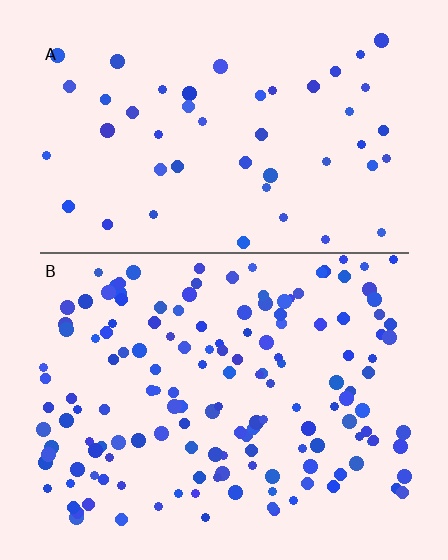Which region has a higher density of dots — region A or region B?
B (the bottom).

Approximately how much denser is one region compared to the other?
Approximately 3.1× — region B over region A.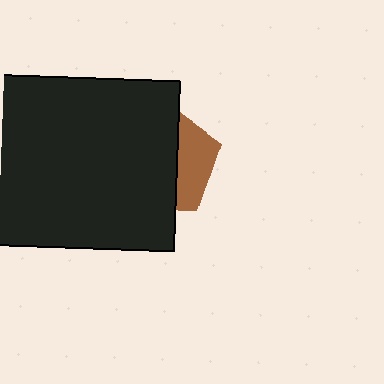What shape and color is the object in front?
The object in front is a black rectangle.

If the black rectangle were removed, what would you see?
You would see the complete brown pentagon.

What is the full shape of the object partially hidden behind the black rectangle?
The partially hidden object is a brown pentagon.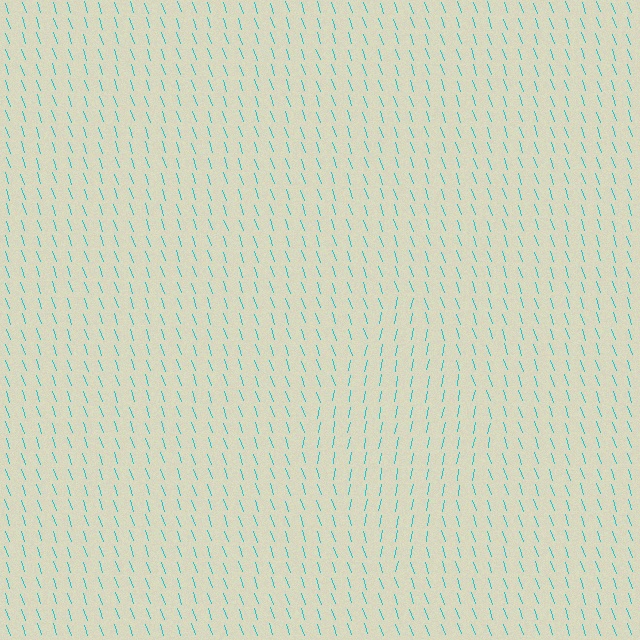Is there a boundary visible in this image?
Yes, there is a texture boundary formed by a change in line orientation.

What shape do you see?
I see a diamond.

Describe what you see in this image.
The image is filled with small cyan line segments. A diamond region in the image has lines oriented differently from the surrounding lines, creating a visible texture boundary.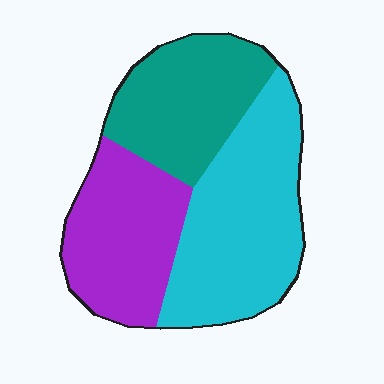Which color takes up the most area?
Cyan, at roughly 40%.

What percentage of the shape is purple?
Purple covers 30% of the shape.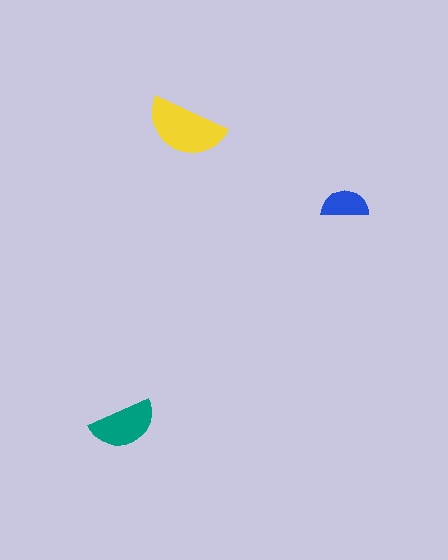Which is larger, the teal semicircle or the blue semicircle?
The teal one.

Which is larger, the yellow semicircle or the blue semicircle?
The yellow one.